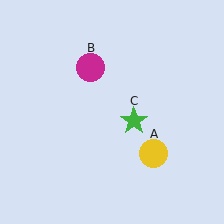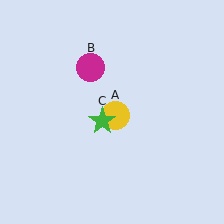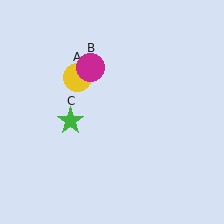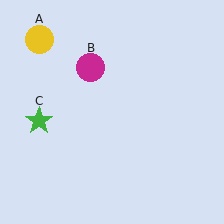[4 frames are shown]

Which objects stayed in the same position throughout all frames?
Magenta circle (object B) remained stationary.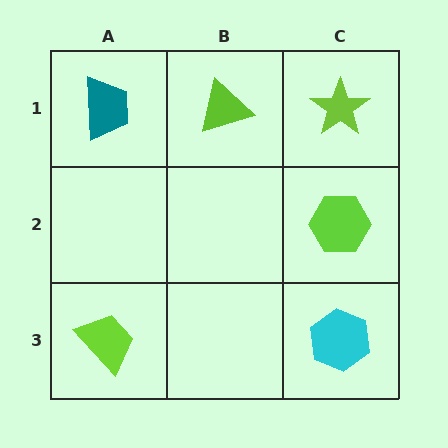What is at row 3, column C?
A cyan hexagon.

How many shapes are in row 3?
2 shapes.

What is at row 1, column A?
A teal trapezoid.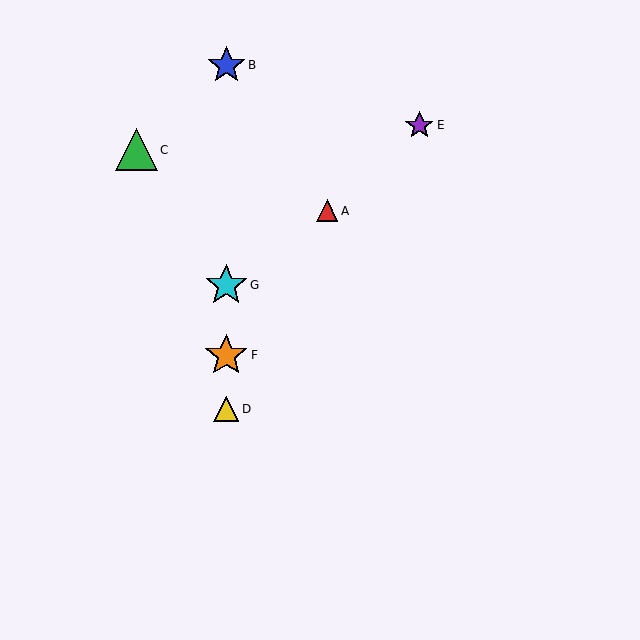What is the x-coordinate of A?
Object A is at x≈327.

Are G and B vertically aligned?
Yes, both are at x≈226.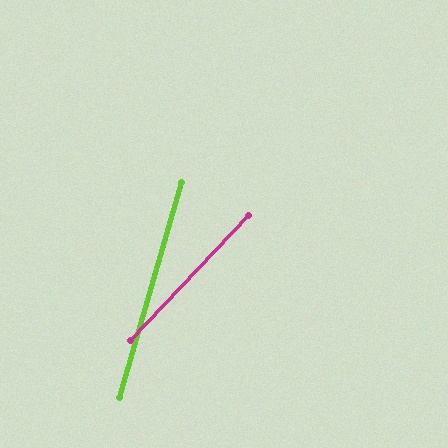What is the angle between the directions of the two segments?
Approximately 27 degrees.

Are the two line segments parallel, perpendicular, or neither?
Neither parallel nor perpendicular — they differ by about 27°.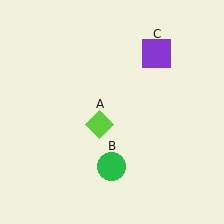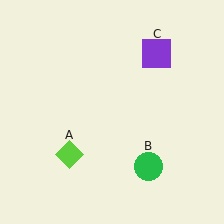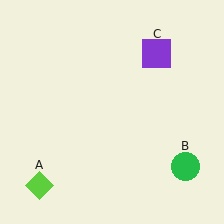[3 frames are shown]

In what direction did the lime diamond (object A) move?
The lime diamond (object A) moved down and to the left.